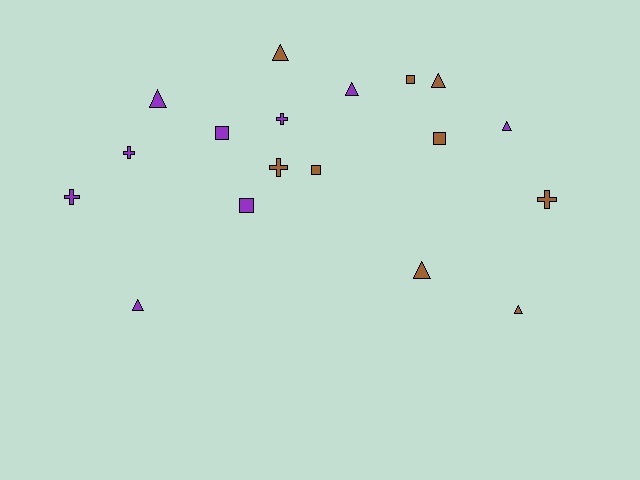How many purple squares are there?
There are 2 purple squares.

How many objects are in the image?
There are 18 objects.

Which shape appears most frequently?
Triangle, with 8 objects.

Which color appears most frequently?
Purple, with 9 objects.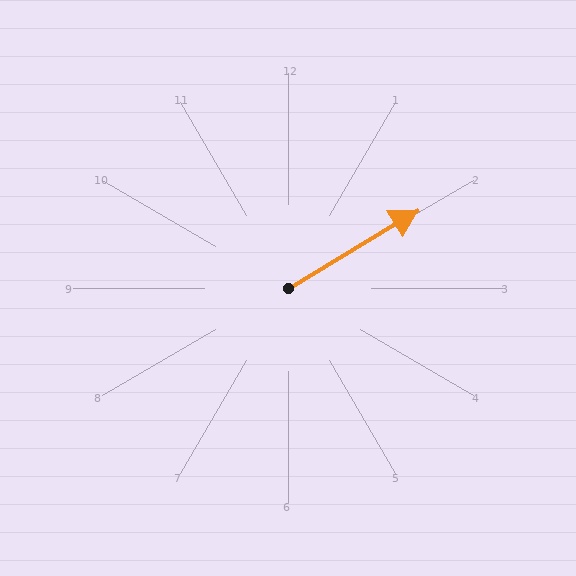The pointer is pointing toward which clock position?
Roughly 2 o'clock.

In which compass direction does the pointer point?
Northeast.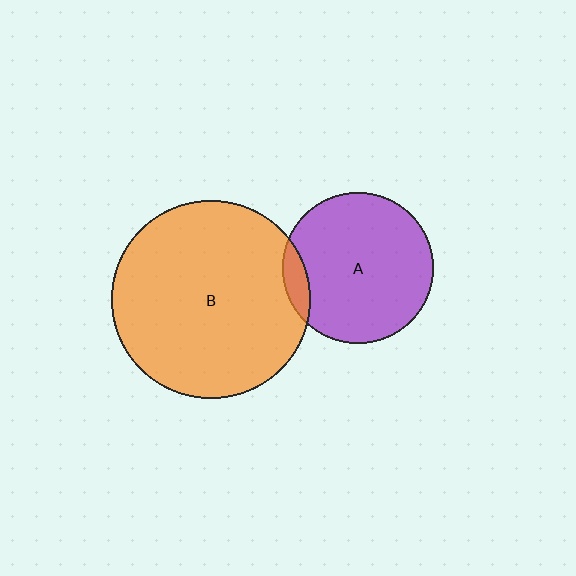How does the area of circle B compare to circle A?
Approximately 1.7 times.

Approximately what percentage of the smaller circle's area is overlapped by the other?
Approximately 10%.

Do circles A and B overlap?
Yes.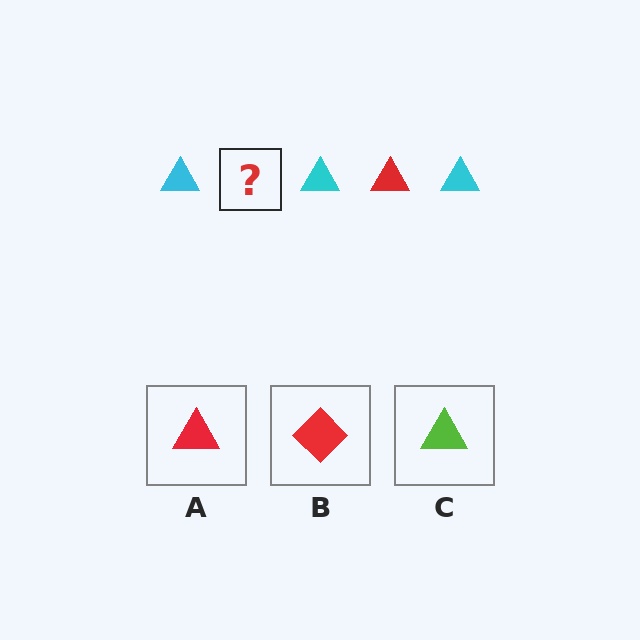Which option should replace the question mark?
Option A.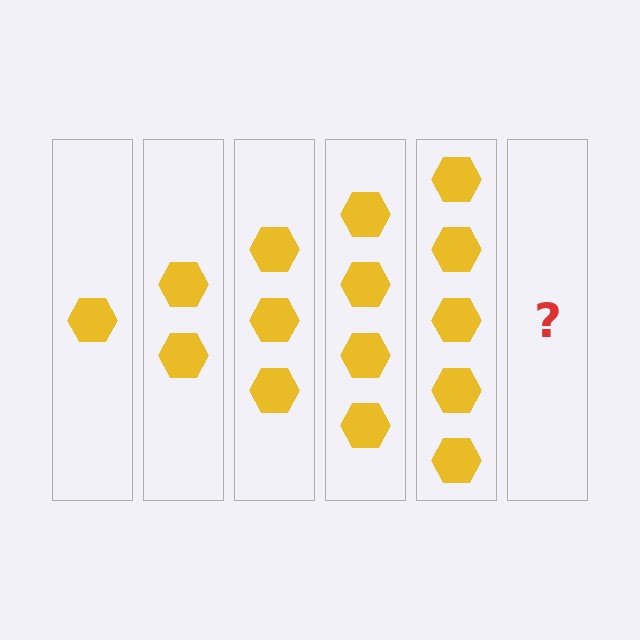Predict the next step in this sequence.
The next step is 6 hexagons.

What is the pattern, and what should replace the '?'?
The pattern is that each step adds one more hexagon. The '?' should be 6 hexagons.